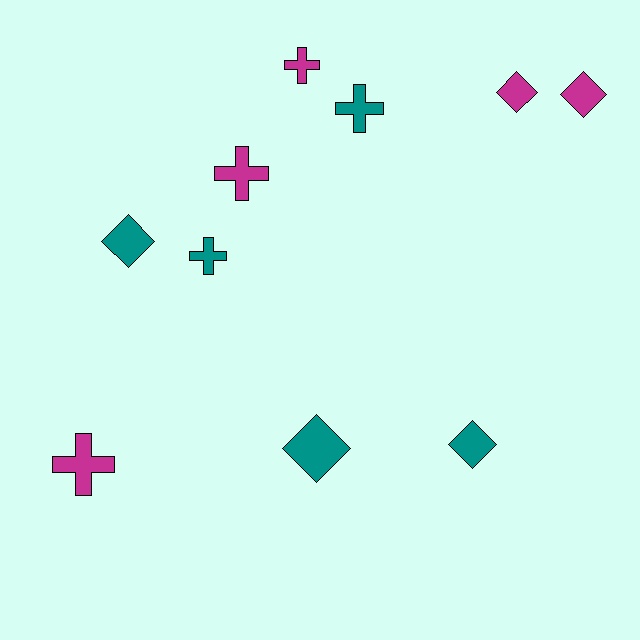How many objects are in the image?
There are 10 objects.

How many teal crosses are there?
There are 2 teal crosses.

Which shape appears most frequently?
Diamond, with 5 objects.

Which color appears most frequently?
Teal, with 5 objects.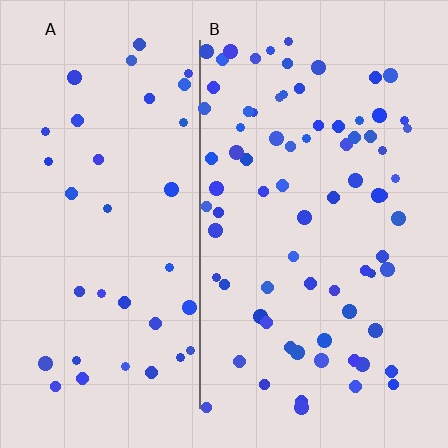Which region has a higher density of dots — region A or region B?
B (the right).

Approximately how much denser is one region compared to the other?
Approximately 2.0× — region B over region A.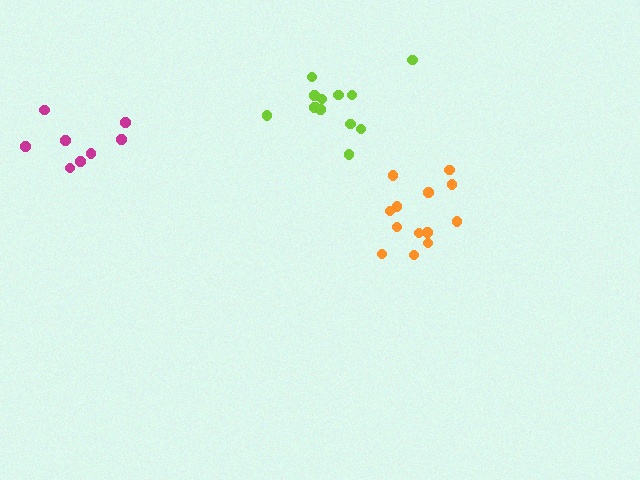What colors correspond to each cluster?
The clusters are colored: orange, magenta, lime.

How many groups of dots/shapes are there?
There are 3 groups.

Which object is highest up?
The lime cluster is topmost.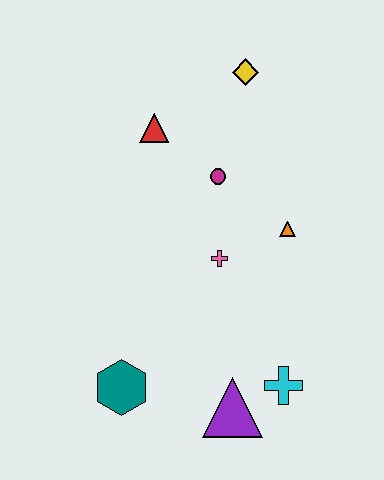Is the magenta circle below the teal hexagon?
No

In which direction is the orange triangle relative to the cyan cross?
The orange triangle is above the cyan cross.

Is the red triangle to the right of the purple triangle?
No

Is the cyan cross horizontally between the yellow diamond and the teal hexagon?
No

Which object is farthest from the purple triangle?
The yellow diamond is farthest from the purple triangle.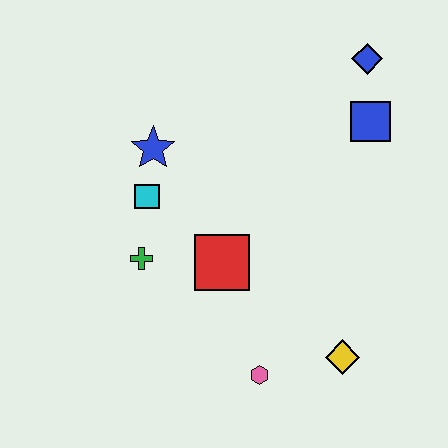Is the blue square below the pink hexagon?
No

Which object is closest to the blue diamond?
The blue square is closest to the blue diamond.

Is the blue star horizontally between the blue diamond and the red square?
No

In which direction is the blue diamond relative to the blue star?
The blue diamond is to the right of the blue star.